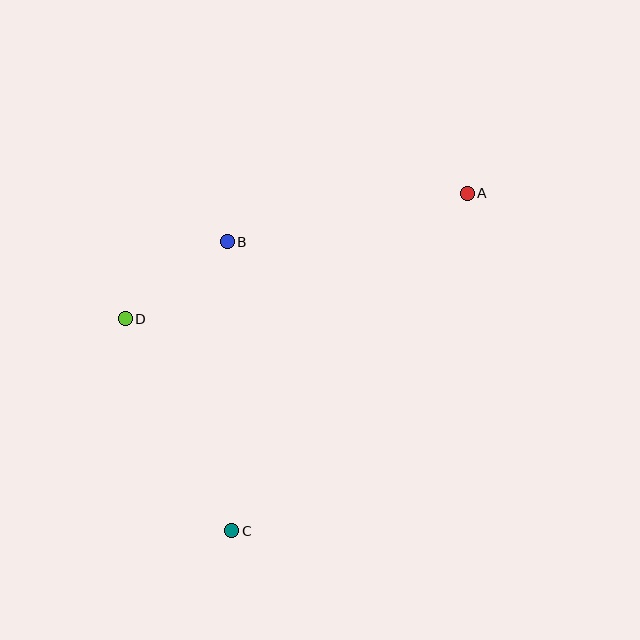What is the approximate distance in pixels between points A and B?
The distance between A and B is approximately 245 pixels.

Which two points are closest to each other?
Points B and D are closest to each other.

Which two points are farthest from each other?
Points A and C are farthest from each other.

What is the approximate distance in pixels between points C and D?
The distance between C and D is approximately 237 pixels.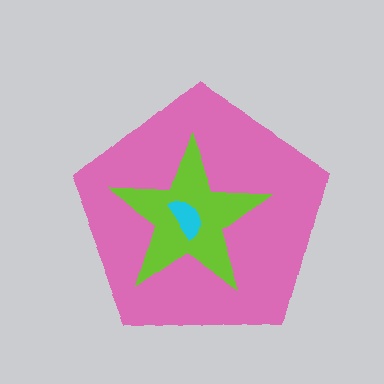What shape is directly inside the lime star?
The cyan semicircle.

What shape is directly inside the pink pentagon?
The lime star.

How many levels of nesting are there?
3.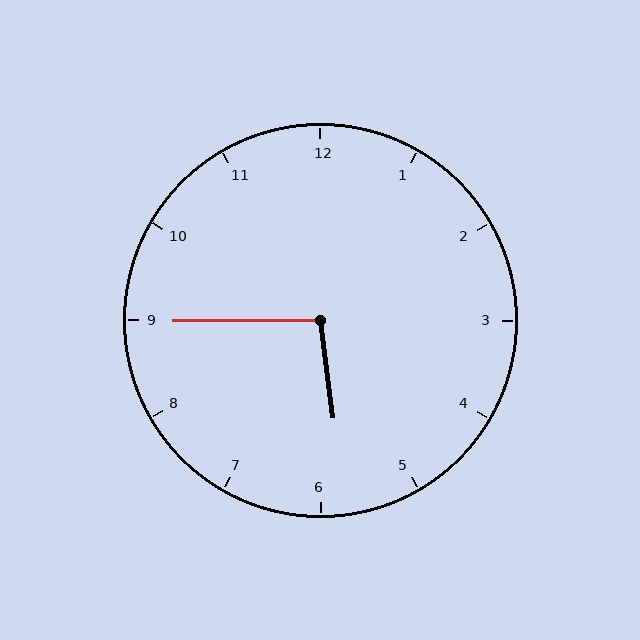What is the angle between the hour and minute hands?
Approximately 98 degrees.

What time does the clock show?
5:45.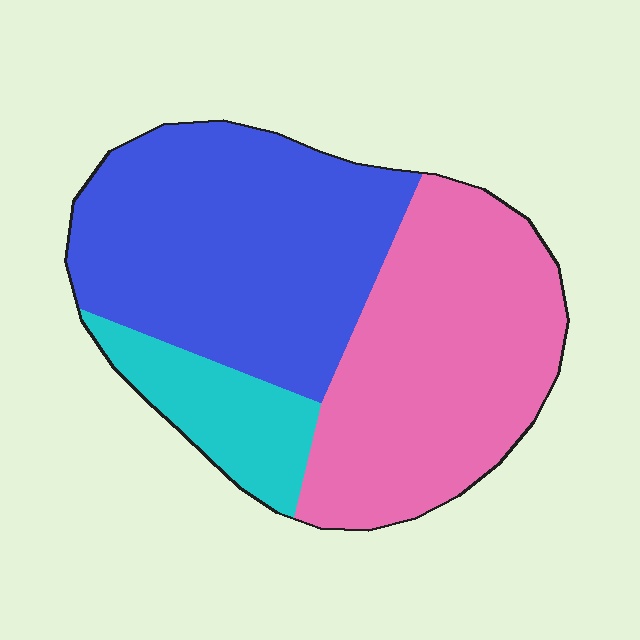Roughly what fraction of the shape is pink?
Pink covers about 40% of the shape.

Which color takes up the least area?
Cyan, at roughly 15%.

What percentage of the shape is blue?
Blue covers 45% of the shape.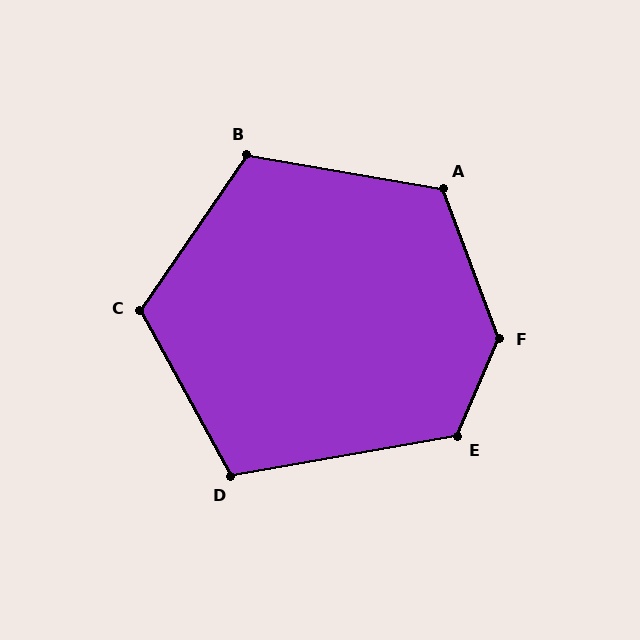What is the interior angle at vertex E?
Approximately 123 degrees (obtuse).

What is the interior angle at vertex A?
Approximately 120 degrees (obtuse).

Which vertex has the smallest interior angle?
D, at approximately 109 degrees.